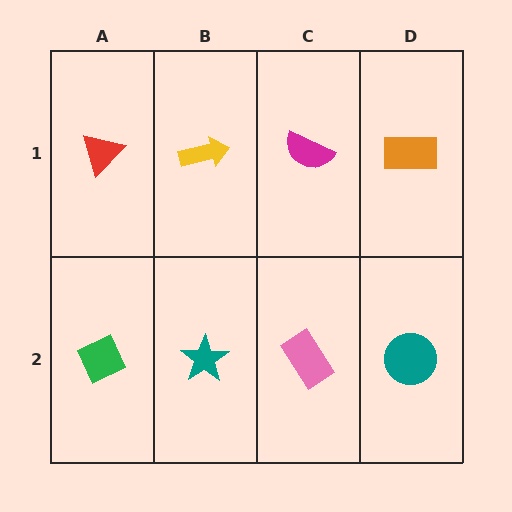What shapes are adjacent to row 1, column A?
A green diamond (row 2, column A), a yellow arrow (row 1, column B).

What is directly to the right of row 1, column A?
A yellow arrow.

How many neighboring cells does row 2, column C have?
3.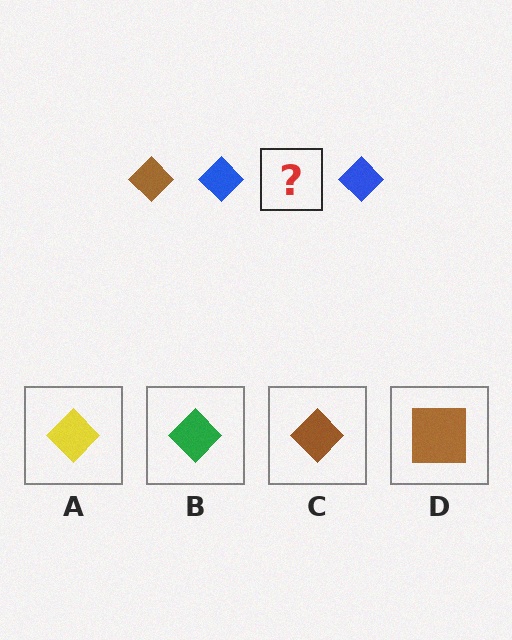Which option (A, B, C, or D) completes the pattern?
C.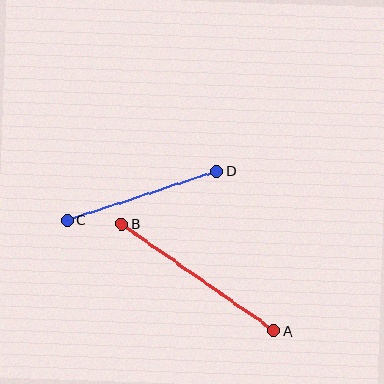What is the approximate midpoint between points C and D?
The midpoint is at approximately (142, 195) pixels.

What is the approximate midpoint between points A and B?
The midpoint is at approximately (198, 277) pixels.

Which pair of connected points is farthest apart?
Points A and B are farthest apart.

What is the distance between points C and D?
The distance is approximately 157 pixels.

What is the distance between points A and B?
The distance is approximately 186 pixels.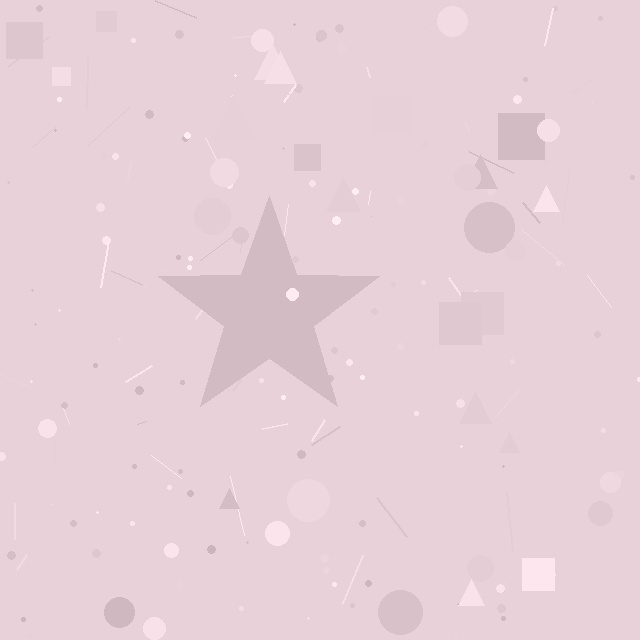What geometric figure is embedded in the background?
A star is embedded in the background.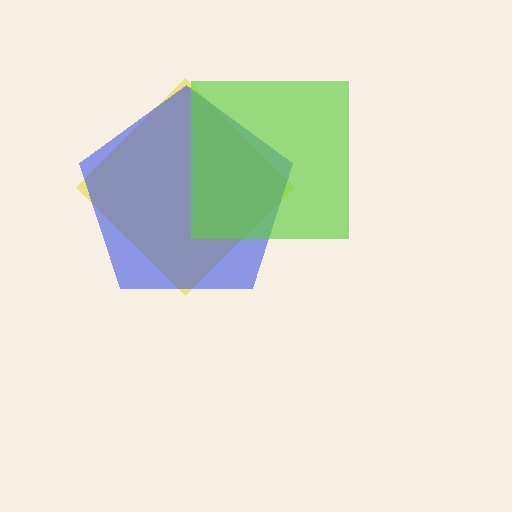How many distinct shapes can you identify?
There are 3 distinct shapes: a yellow diamond, a blue pentagon, a lime square.